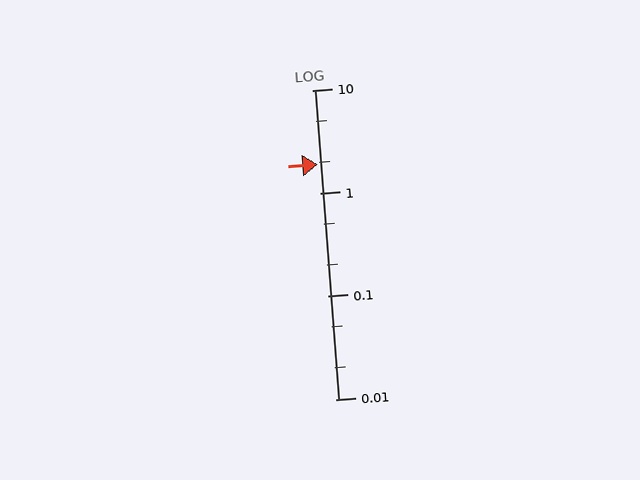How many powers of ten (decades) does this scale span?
The scale spans 3 decades, from 0.01 to 10.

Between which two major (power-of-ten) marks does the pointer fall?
The pointer is between 1 and 10.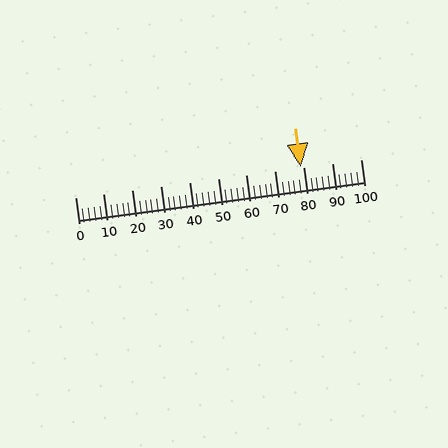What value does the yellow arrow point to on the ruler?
The yellow arrow points to approximately 79.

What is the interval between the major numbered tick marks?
The major tick marks are spaced 10 units apart.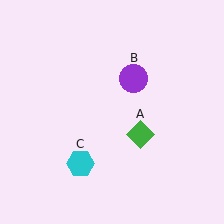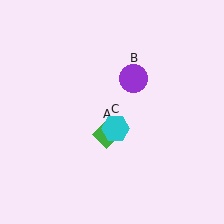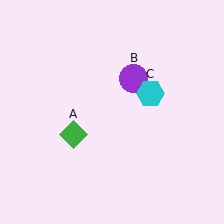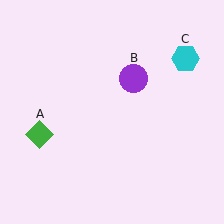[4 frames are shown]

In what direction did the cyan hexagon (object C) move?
The cyan hexagon (object C) moved up and to the right.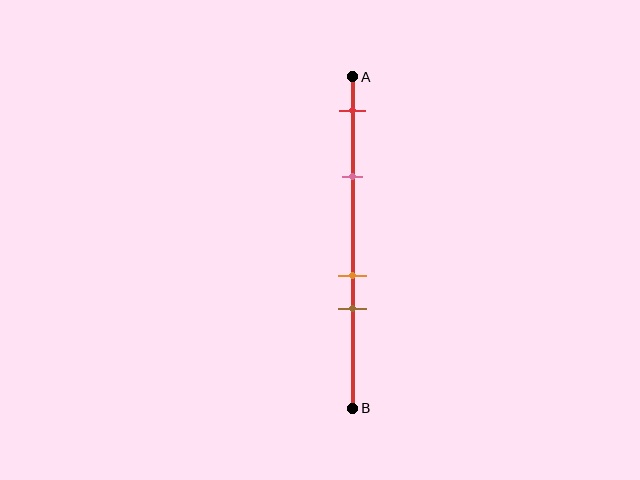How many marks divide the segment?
There are 4 marks dividing the segment.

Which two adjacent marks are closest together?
The orange and brown marks are the closest adjacent pair.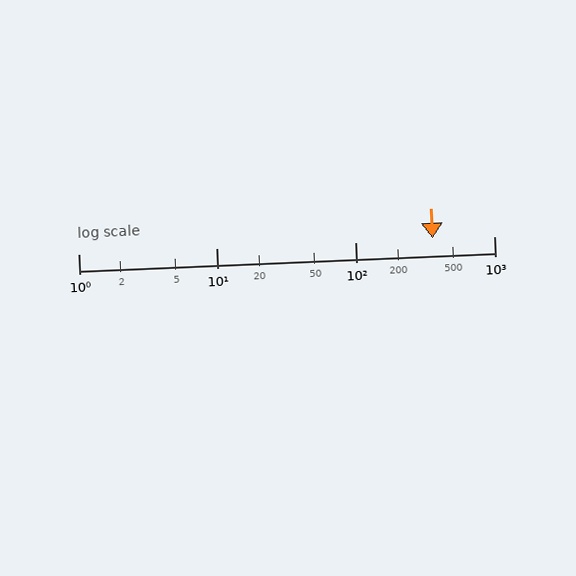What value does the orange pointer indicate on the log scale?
The pointer indicates approximately 360.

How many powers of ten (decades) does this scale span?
The scale spans 3 decades, from 1 to 1000.